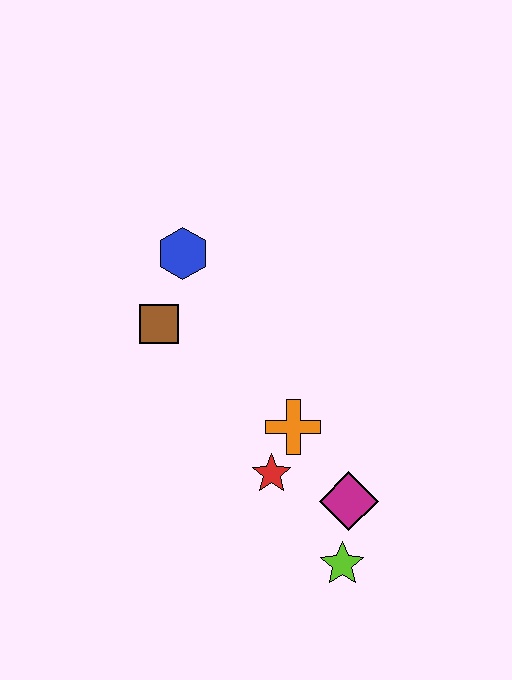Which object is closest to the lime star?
The magenta diamond is closest to the lime star.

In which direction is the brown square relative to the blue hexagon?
The brown square is below the blue hexagon.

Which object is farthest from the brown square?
The lime star is farthest from the brown square.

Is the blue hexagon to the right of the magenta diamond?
No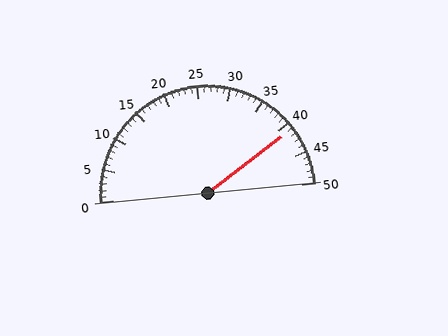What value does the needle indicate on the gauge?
The needle indicates approximately 41.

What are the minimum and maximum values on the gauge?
The gauge ranges from 0 to 50.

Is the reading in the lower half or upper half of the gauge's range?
The reading is in the upper half of the range (0 to 50).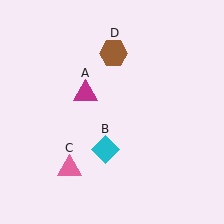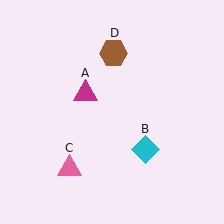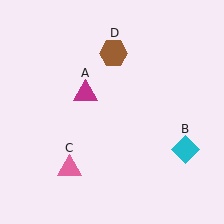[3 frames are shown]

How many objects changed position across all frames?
1 object changed position: cyan diamond (object B).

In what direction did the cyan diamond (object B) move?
The cyan diamond (object B) moved right.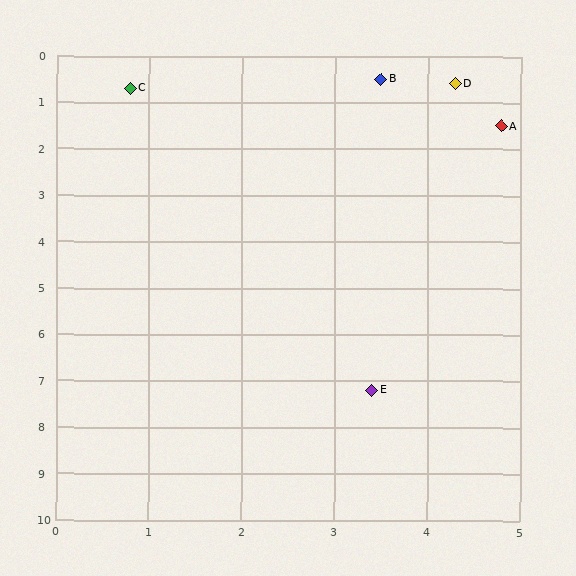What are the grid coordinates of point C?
Point C is at approximately (0.8, 0.7).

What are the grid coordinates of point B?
Point B is at approximately (3.5, 0.5).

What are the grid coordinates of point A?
Point A is at approximately (4.8, 1.5).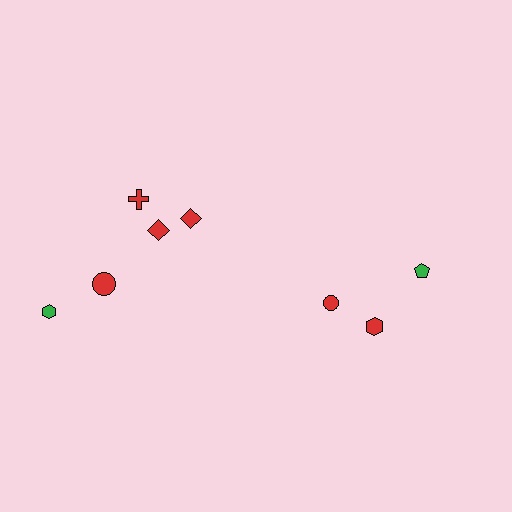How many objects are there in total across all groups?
There are 8 objects.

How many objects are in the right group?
There are 3 objects.